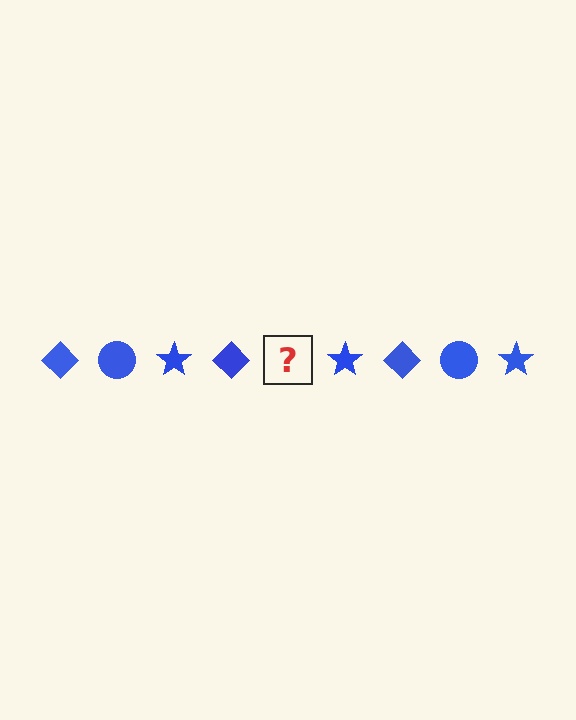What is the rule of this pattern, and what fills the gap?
The rule is that the pattern cycles through diamond, circle, star shapes in blue. The gap should be filled with a blue circle.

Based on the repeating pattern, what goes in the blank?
The blank should be a blue circle.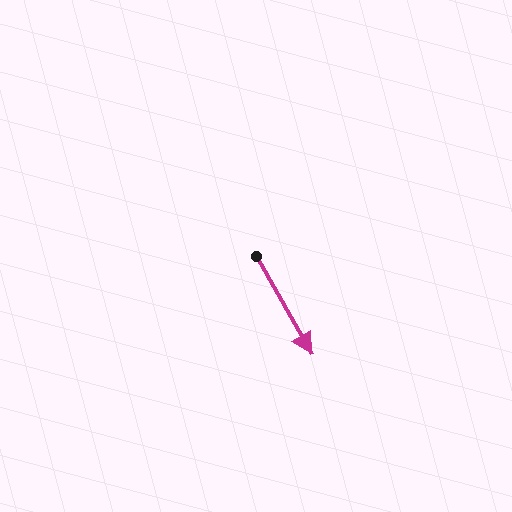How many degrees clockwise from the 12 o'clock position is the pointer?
Approximately 151 degrees.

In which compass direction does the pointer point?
Southeast.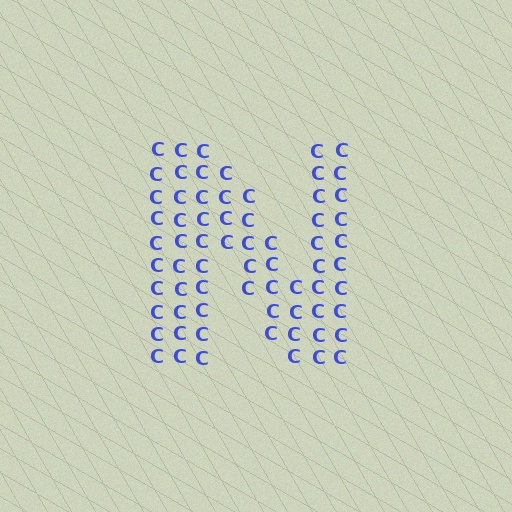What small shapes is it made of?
It is made of small letter C's.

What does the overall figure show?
The overall figure shows the letter N.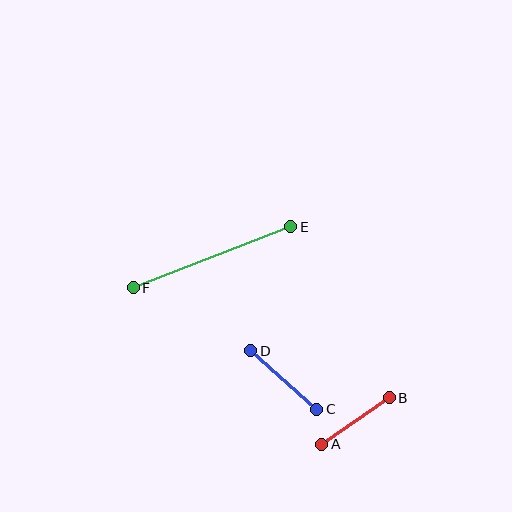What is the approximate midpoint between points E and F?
The midpoint is at approximately (212, 257) pixels.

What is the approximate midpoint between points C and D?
The midpoint is at approximately (284, 380) pixels.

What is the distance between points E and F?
The distance is approximately 169 pixels.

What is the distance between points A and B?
The distance is approximately 82 pixels.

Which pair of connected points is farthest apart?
Points E and F are farthest apart.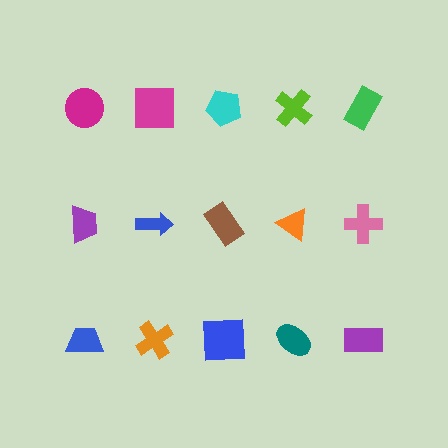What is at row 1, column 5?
A green rectangle.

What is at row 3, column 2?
An orange cross.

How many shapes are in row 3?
5 shapes.